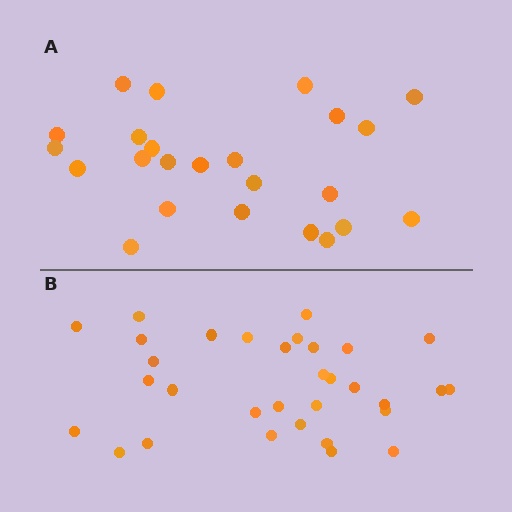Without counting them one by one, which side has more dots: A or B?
Region B (the bottom region) has more dots.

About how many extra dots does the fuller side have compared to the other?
Region B has roughly 8 or so more dots than region A.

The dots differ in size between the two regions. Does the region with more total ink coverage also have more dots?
No. Region A has more total ink coverage because its dots are larger, but region B actually contains more individual dots. Total area can be misleading — the number of items is what matters here.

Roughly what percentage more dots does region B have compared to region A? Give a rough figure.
About 35% more.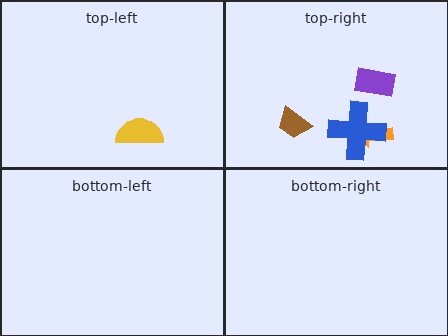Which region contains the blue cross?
The top-right region.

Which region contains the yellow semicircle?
The top-left region.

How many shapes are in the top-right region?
4.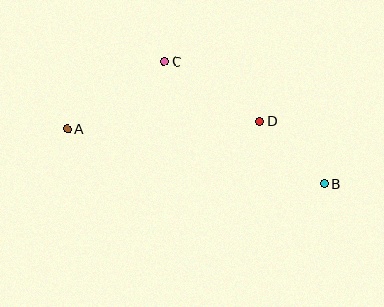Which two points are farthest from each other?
Points A and B are farthest from each other.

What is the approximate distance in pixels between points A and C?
The distance between A and C is approximately 119 pixels.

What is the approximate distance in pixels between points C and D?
The distance between C and D is approximately 113 pixels.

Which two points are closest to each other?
Points B and D are closest to each other.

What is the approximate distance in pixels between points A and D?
The distance between A and D is approximately 193 pixels.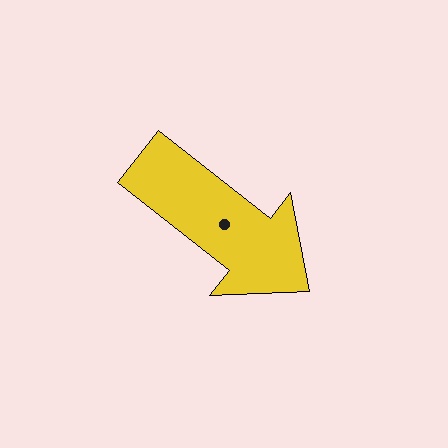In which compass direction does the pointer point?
Southeast.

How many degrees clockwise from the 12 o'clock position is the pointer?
Approximately 128 degrees.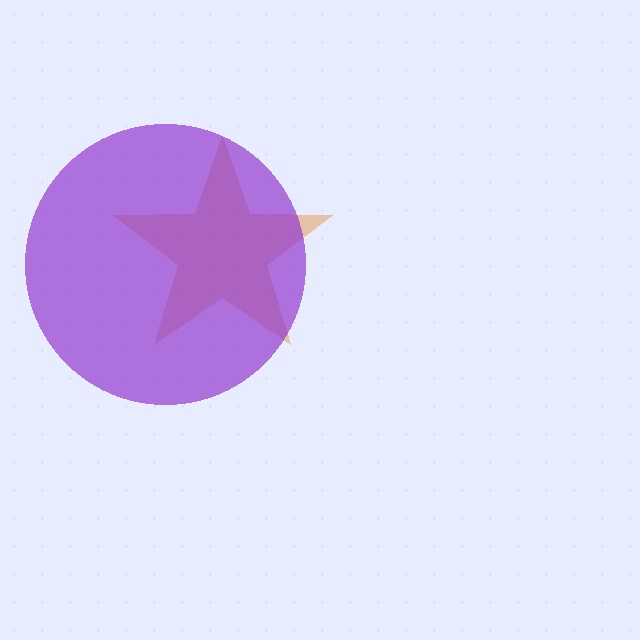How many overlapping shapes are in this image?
There are 2 overlapping shapes in the image.